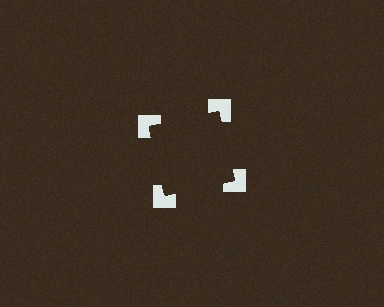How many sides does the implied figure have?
4 sides.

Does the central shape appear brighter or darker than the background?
It typically appears slightly darker than the background, even though no actual brightness change is drawn.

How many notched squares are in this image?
There are 4 — one at each vertex of the illusory square.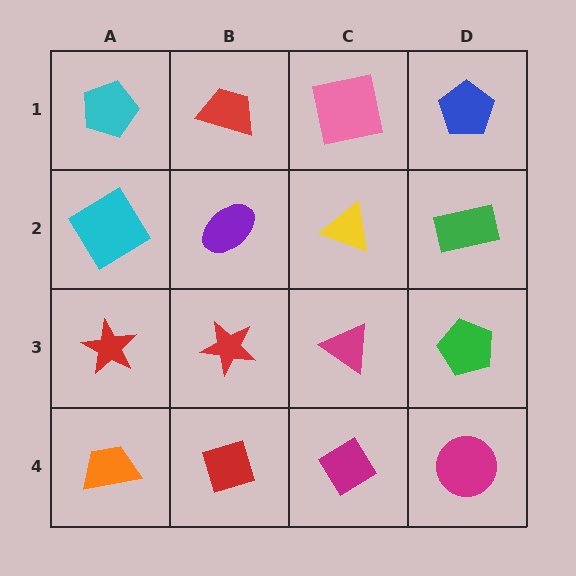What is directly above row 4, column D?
A green pentagon.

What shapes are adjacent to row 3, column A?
A cyan diamond (row 2, column A), an orange trapezoid (row 4, column A), a red star (row 3, column B).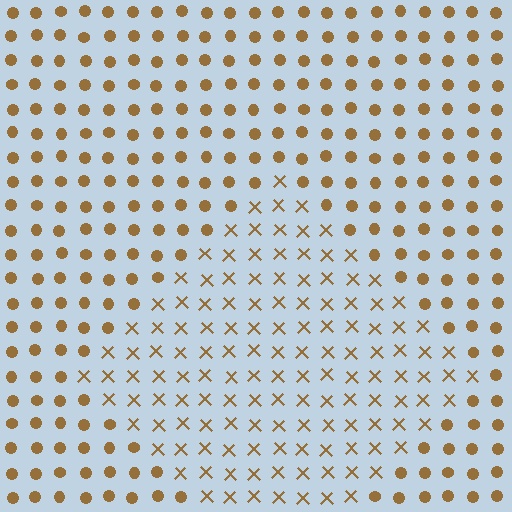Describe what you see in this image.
The image is filled with small brown elements arranged in a uniform grid. A diamond-shaped region contains X marks, while the surrounding area contains circles. The boundary is defined purely by the change in element shape.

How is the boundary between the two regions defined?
The boundary is defined by a change in element shape: X marks inside vs. circles outside. All elements share the same color and spacing.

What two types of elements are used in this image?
The image uses X marks inside the diamond region and circles outside it.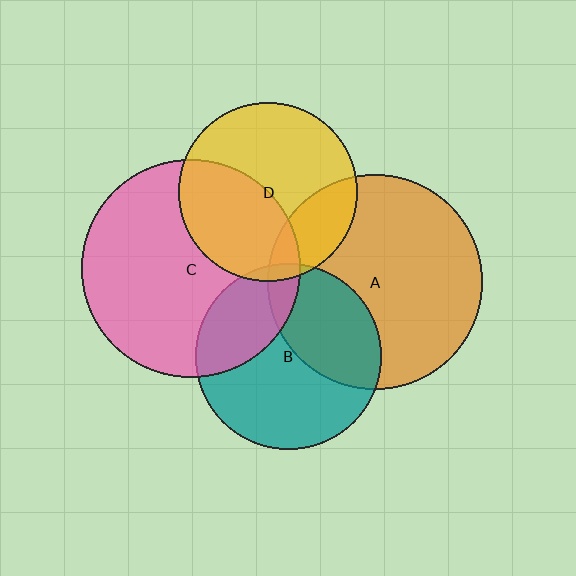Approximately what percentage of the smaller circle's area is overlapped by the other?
Approximately 40%.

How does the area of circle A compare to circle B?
Approximately 1.3 times.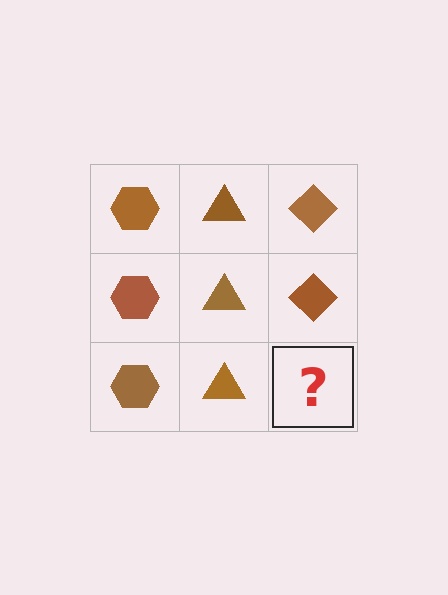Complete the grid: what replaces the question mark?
The question mark should be replaced with a brown diamond.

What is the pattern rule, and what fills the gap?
The rule is that each column has a consistent shape. The gap should be filled with a brown diamond.